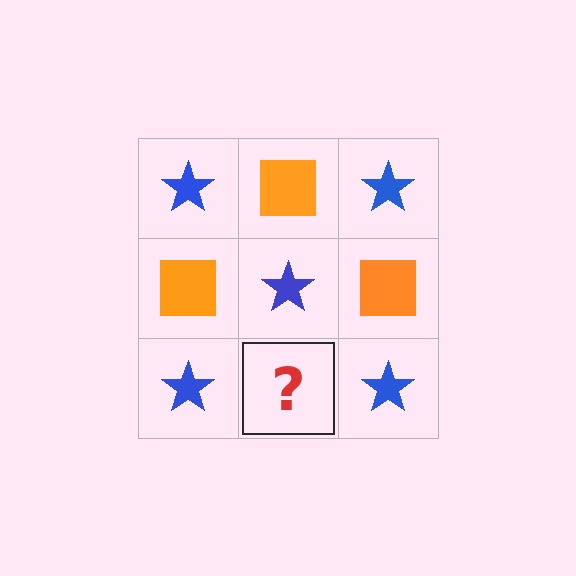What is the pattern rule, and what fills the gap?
The rule is that it alternates blue star and orange square in a checkerboard pattern. The gap should be filled with an orange square.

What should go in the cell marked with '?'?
The missing cell should contain an orange square.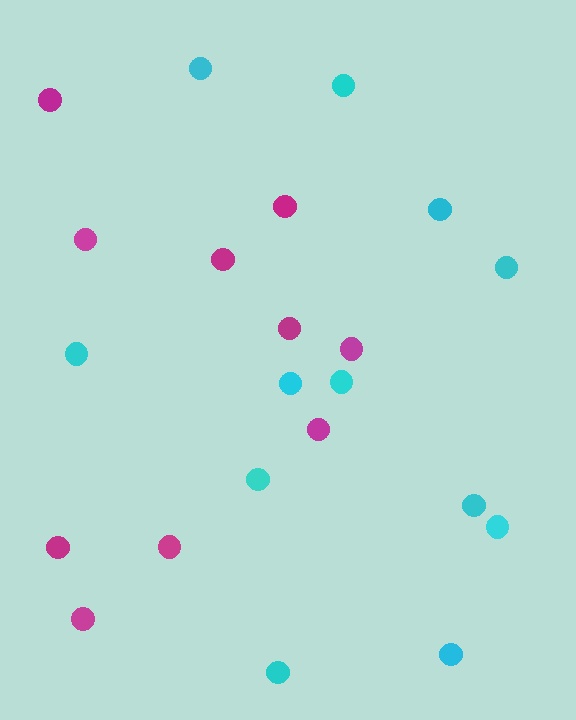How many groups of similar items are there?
There are 2 groups: one group of magenta circles (10) and one group of cyan circles (12).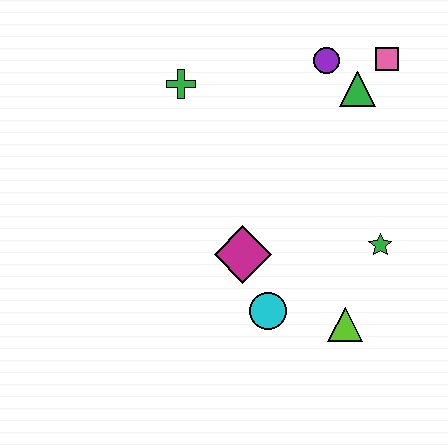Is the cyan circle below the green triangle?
Yes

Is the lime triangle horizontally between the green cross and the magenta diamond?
No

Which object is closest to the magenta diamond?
The cyan circle is closest to the magenta diamond.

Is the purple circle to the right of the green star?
No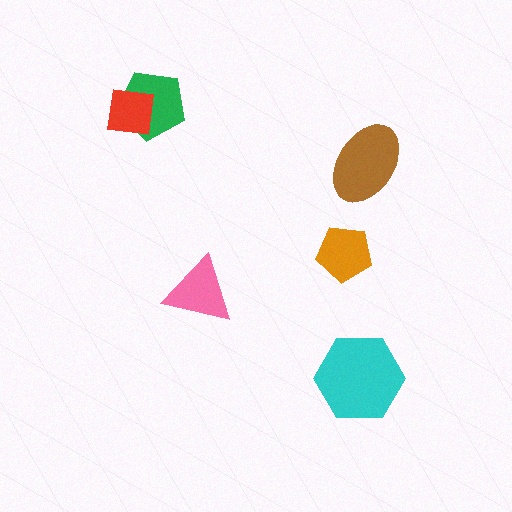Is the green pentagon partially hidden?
Yes, it is partially covered by another shape.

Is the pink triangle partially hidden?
No, no other shape covers it.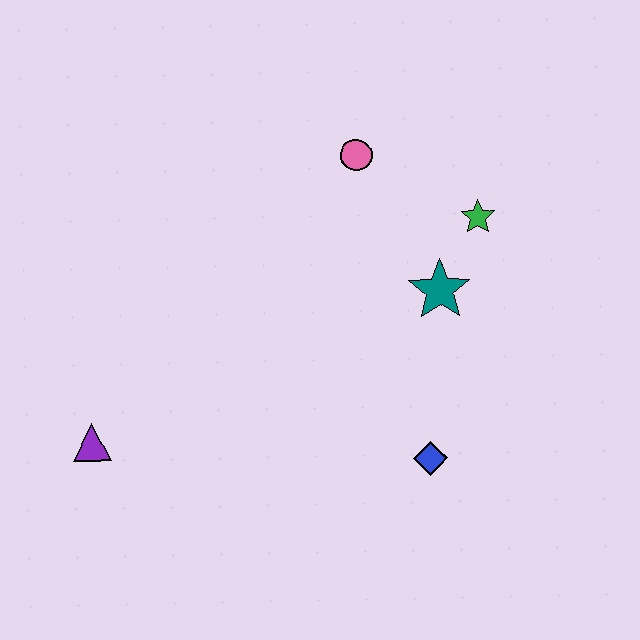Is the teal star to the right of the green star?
No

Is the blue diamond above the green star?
No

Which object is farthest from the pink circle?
The purple triangle is farthest from the pink circle.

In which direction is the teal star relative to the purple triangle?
The teal star is to the right of the purple triangle.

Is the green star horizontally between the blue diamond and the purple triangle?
No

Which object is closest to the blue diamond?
The teal star is closest to the blue diamond.